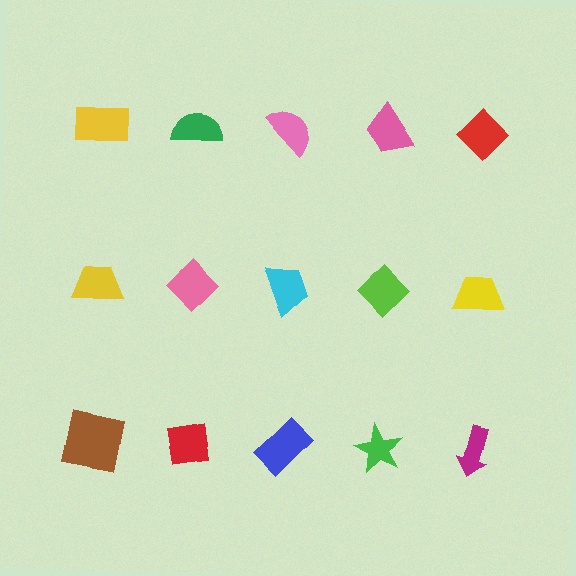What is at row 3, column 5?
A magenta arrow.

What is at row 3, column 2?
A red square.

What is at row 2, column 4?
A lime diamond.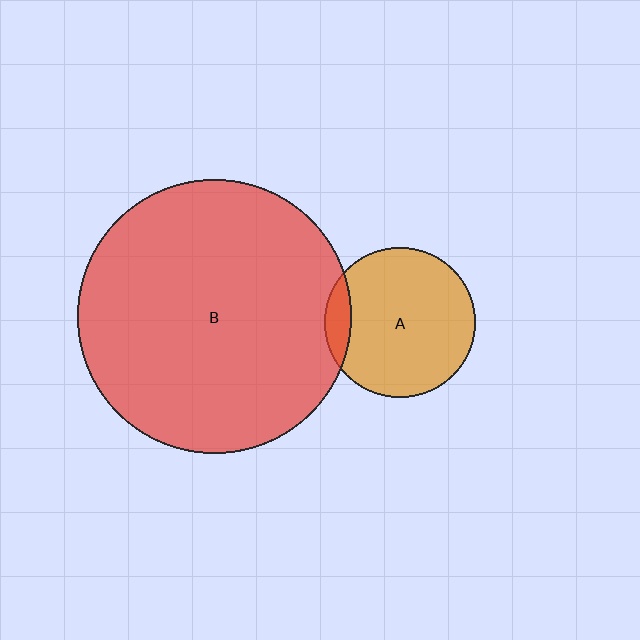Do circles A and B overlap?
Yes.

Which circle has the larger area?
Circle B (red).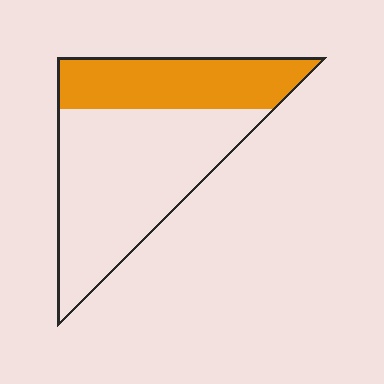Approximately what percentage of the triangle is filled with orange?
Approximately 35%.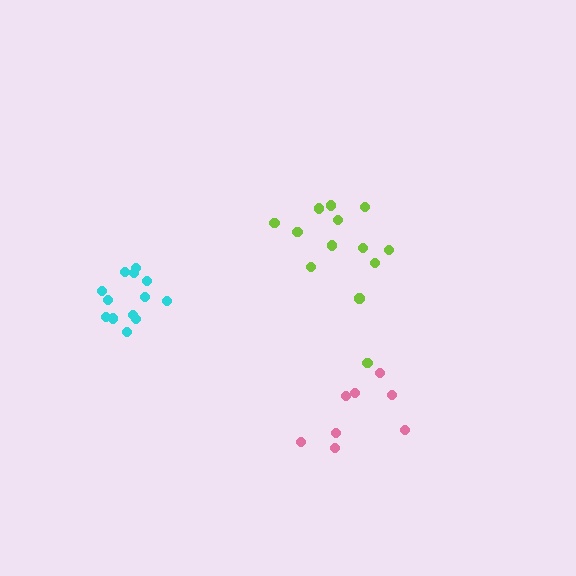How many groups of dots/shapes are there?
There are 3 groups.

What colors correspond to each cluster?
The clusters are colored: pink, cyan, lime.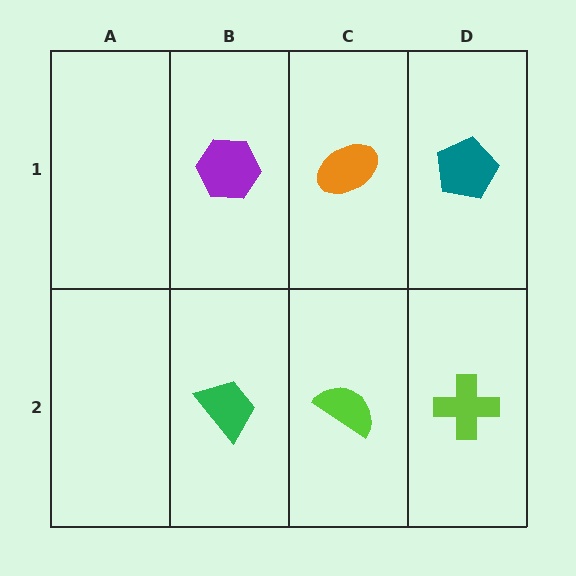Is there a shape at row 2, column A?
No, that cell is empty.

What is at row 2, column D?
A lime cross.